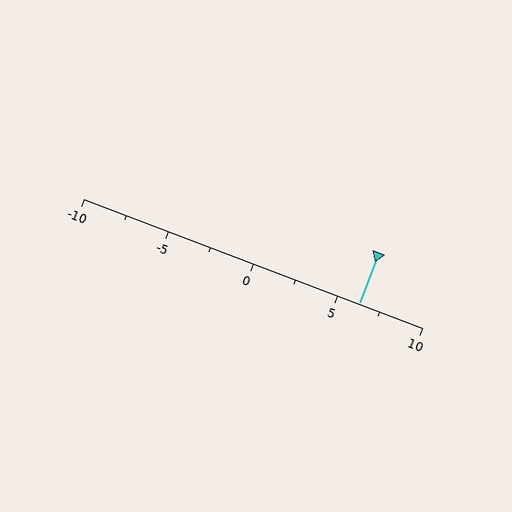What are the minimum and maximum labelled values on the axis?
The axis runs from -10 to 10.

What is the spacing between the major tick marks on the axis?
The major ticks are spaced 5 apart.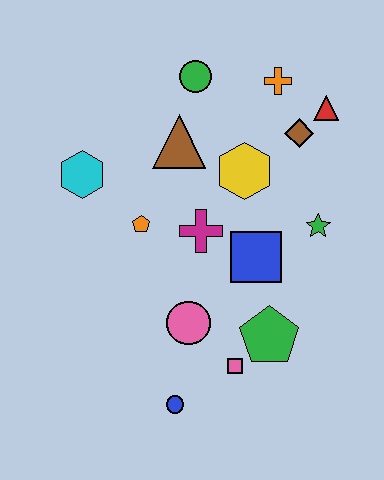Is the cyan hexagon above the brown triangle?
No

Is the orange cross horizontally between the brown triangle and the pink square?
No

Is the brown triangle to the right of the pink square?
No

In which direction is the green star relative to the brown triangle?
The green star is to the right of the brown triangle.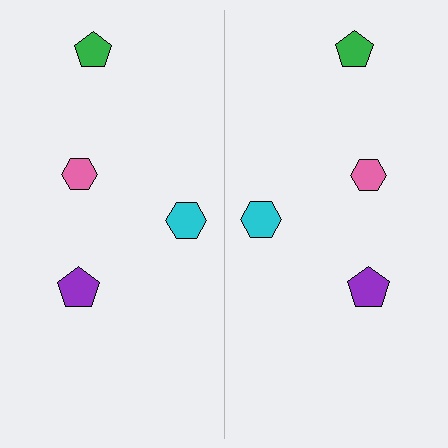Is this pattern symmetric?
Yes, this pattern has bilateral (reflection) symmetry.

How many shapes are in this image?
There are 8 shapes in this image.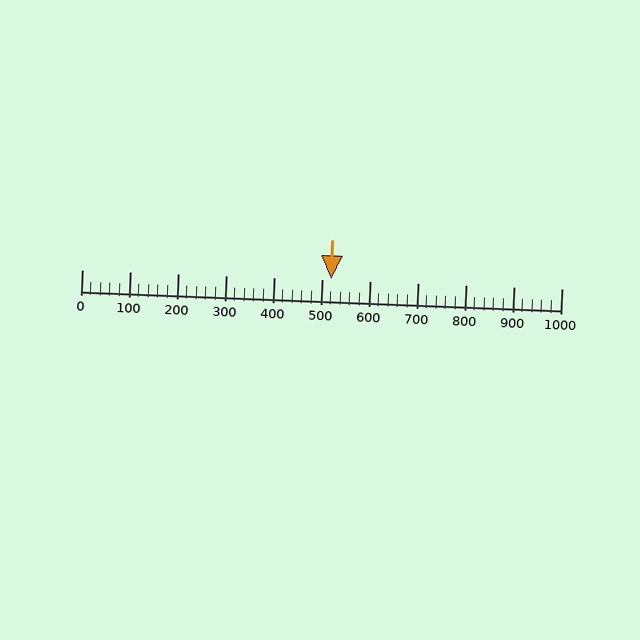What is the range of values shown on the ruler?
The ruler shows values from 0 to 1000.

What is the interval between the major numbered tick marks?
The major tick marks are spaced 100 units apart.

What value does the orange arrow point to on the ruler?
The orange arrow points to approximately 520.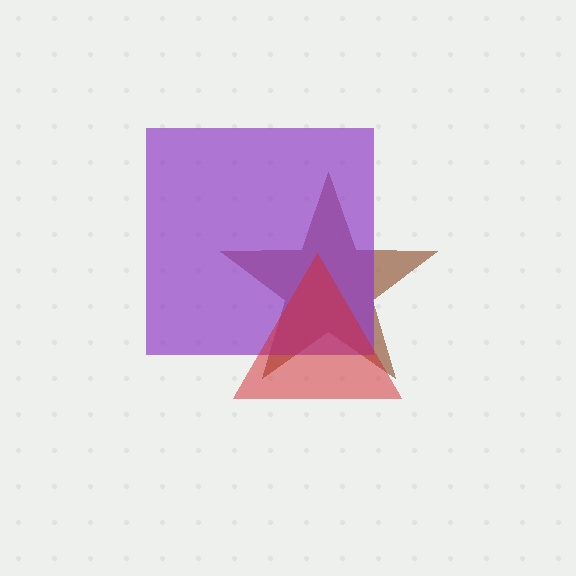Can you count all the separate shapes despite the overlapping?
Yes, there are 3 separate shapes.